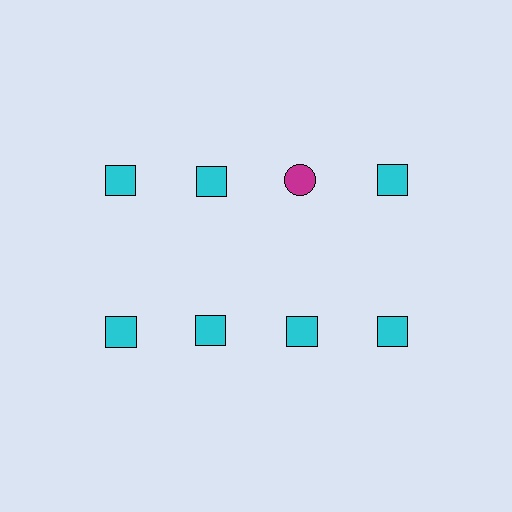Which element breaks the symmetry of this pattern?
The magenta circle in the top row, center column breaks the symmetry. All other shapes are cyan squares.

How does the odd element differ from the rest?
It differs in both color (magenta instead of cyan) and shape (circle instead of square).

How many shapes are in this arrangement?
There are 8 shapes arranged in a grid pattern.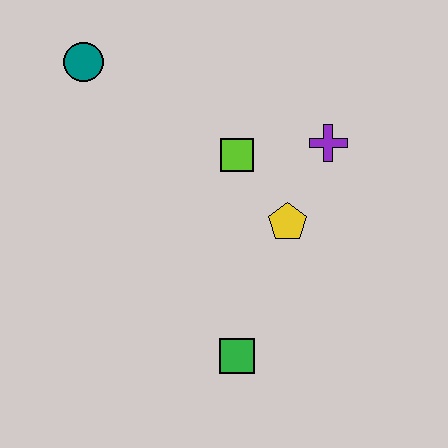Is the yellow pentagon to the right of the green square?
Yes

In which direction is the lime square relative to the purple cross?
The lime square is to the left of the purple cross.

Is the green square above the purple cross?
No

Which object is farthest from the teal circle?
The green square is farthest from the teal circle.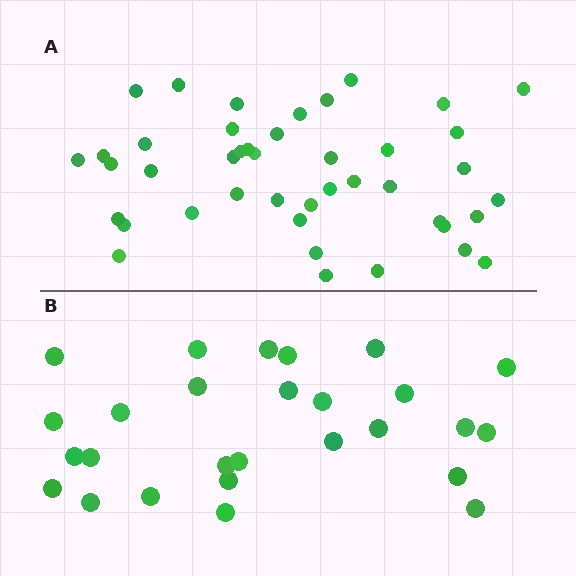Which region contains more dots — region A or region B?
Region A (the top region) has more dots.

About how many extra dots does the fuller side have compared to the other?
Region A has approximately 15 more dots than region B.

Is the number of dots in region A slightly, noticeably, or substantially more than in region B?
Region A has substantially more. The ratio is roughly 1.6 to 1.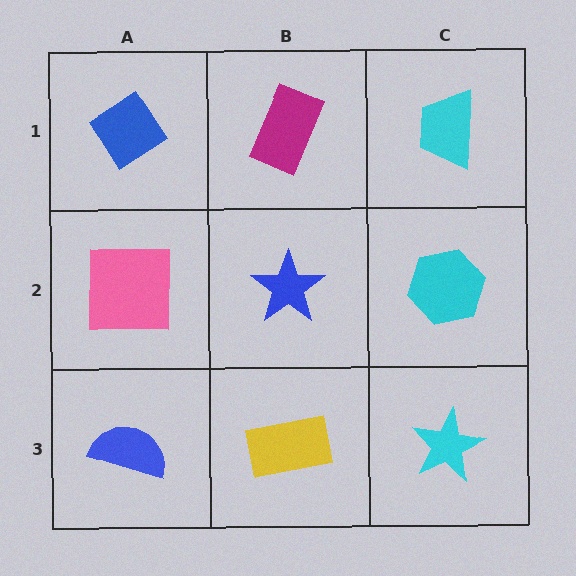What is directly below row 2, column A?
A blue semicircle.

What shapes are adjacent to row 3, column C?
A cyan hexagon (row 2, column C), a yellow rectangle (row 3, column B).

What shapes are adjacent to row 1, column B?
A blue star (row 2, column B), a blue diamond (row 1, column A), a cyan trapezoid (row 1, column C).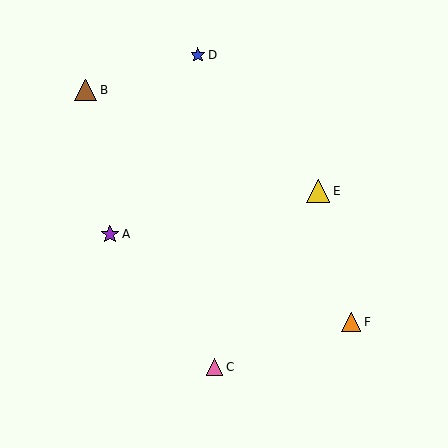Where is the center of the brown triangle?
The center of the brown triangle is at (86, 90).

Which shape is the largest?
The yellow triangle (labeled E) is the largest.